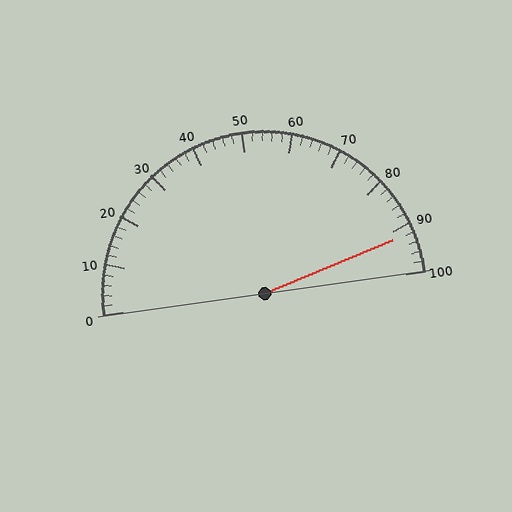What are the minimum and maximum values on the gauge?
The gauge ranges from 0 to 100.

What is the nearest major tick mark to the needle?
The nearest major tick mark is 90.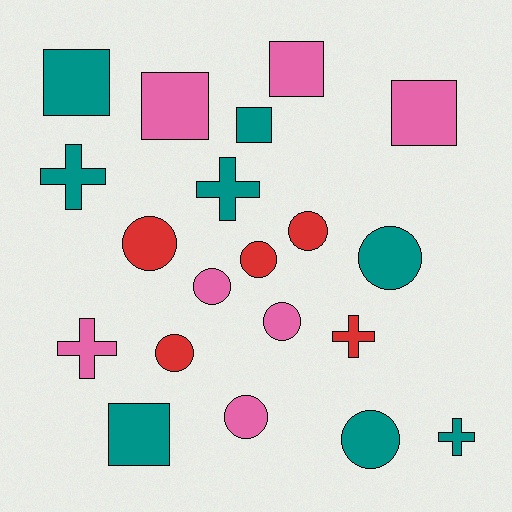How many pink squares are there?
There are 3 pink squares.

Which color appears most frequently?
Teal, with 8 objects.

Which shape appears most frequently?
Circle, with 9 objects.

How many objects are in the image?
There are 20 objects.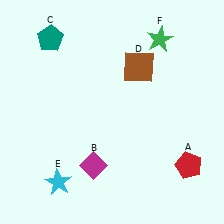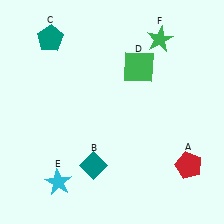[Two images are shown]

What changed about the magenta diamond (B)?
In Image 1, B is magenta. In Image 2, it changed to teal.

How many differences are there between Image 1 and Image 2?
There are 2 differences between the two images.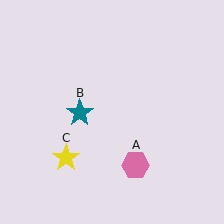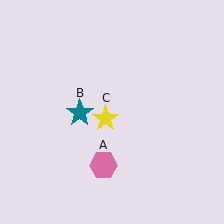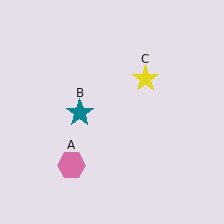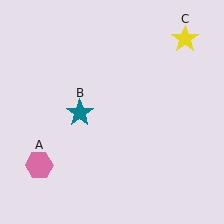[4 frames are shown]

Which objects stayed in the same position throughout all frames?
Teal star (object B) remained stationary.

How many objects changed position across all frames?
2 objects changed position: pink hexagon (object A), yellow star (object C).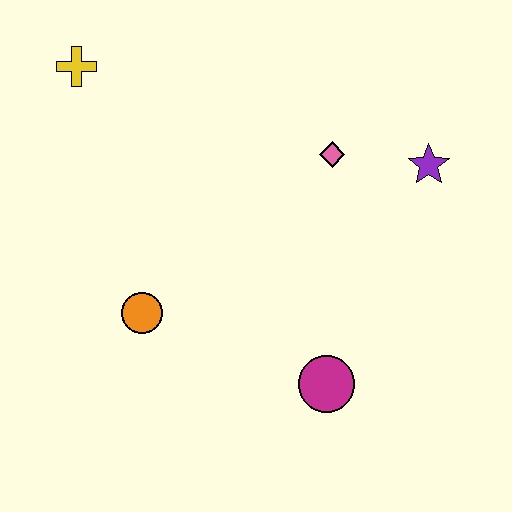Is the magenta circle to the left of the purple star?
Yes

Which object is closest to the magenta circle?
The orange circle is closest to the magenta circle.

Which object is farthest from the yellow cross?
The magenta circle is farthest from the yellow cross.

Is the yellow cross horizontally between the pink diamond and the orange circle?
No